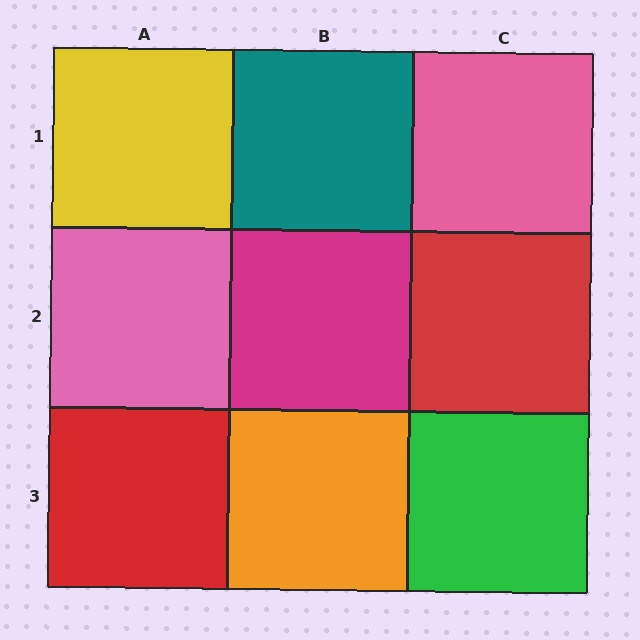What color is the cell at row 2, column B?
Magenta.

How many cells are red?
2 cells are red.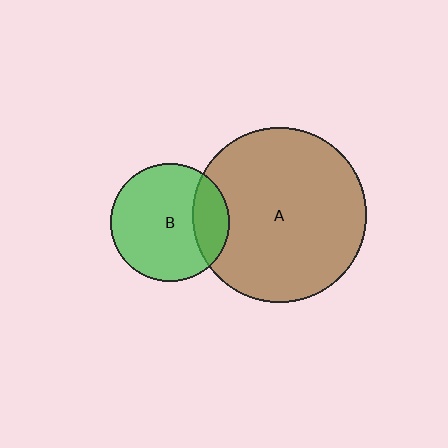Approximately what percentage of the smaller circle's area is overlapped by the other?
Approximately 20%.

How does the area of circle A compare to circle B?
Approximately 2.2 times.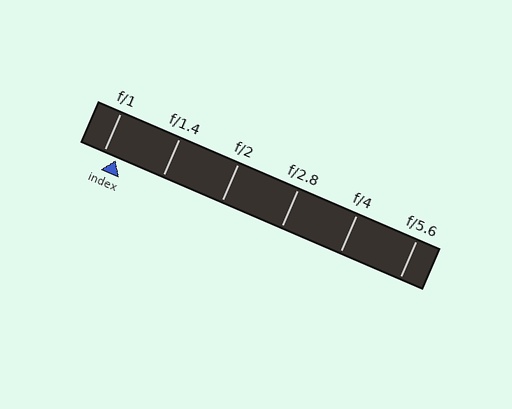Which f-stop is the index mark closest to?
The index mark is closest to f/1.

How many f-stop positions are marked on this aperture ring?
There are 6 f-stop positions marked.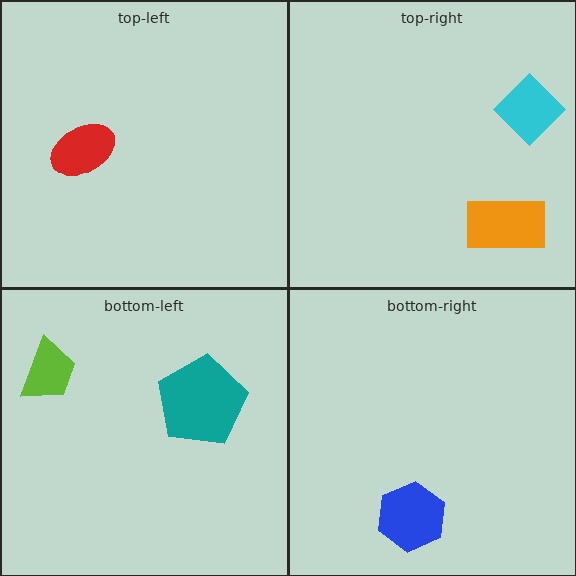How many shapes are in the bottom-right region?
1.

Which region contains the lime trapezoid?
The bottom-left region.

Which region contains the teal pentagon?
The bottom-left region.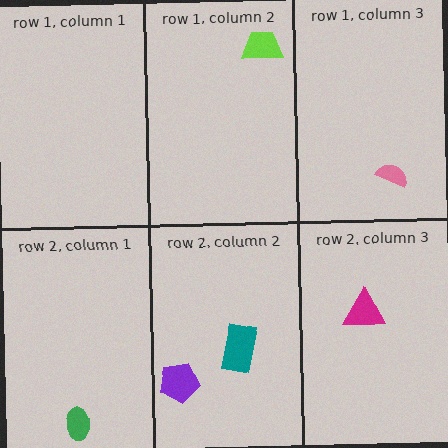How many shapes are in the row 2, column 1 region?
1.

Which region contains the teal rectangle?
The row 2, column 2 region.